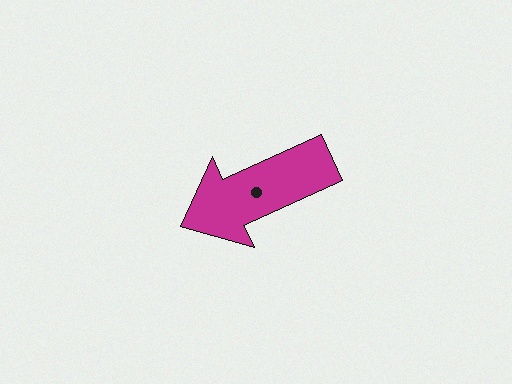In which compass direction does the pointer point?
Southwest.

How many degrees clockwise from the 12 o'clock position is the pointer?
Approximately 245 degrees.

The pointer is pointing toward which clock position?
Roughly 8 o'clock.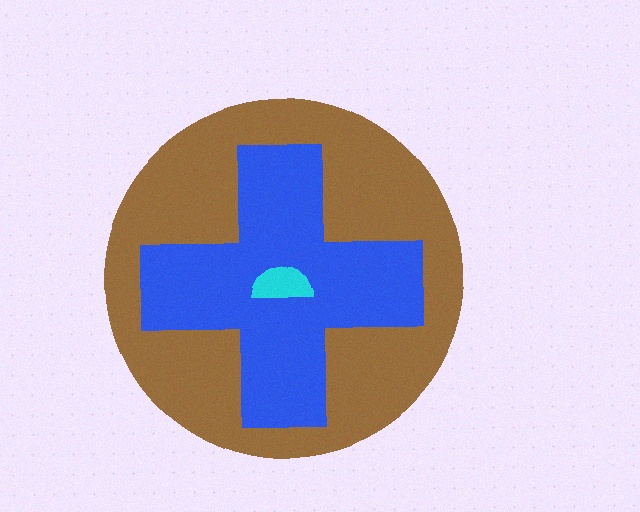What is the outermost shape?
The brown circle.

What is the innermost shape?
The cyan semicircle.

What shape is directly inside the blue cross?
The cyan semicircle.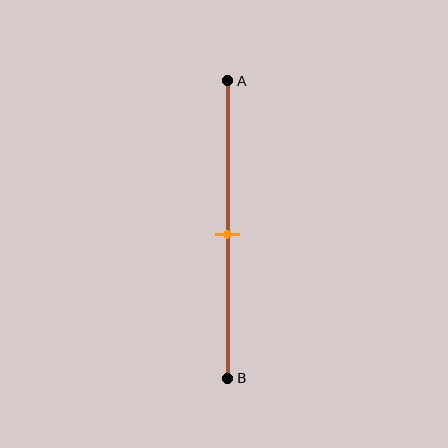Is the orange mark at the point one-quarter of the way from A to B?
No, the mark is at about 50% from A, not at the 25% one-quarter point.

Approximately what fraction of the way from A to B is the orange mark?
The orange mark is approximately 50% of the way from A to B.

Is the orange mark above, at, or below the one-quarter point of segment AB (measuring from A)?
The orange mark is below the one-quarter point of segment AB.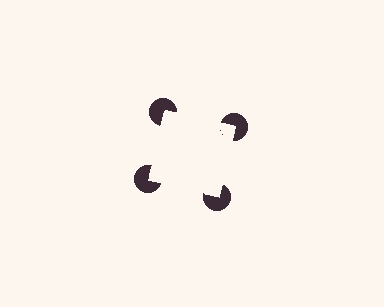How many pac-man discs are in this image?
There are 4 — one at each vertex of the illusory square.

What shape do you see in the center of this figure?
An illusory square — its edges are inferred from the aligned wedge cuts in the pac-man discs, not physically drawn.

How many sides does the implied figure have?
4 sides.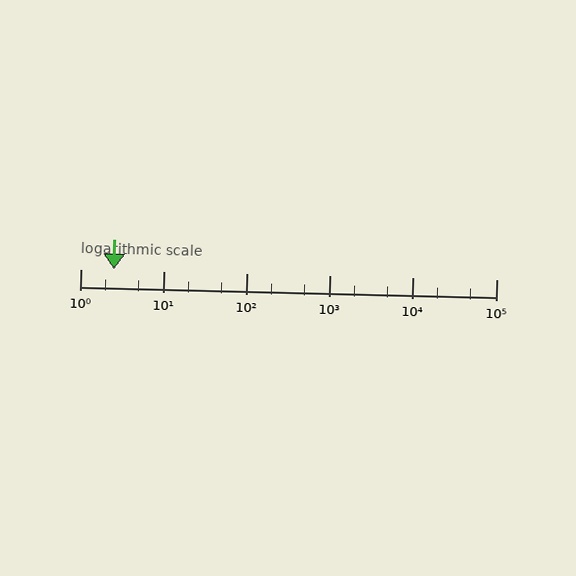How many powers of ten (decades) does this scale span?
The scale spans 5 decades, from 1 to 100000.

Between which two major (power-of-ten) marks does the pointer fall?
The pointer is between 1 and 10.